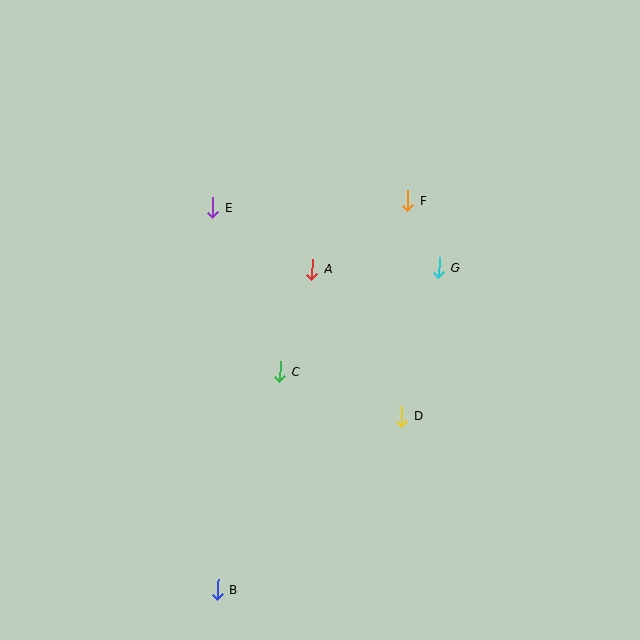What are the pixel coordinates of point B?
Point B is at (218, 590).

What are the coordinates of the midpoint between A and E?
The midpoint between A and E is at (263, 239).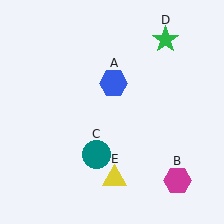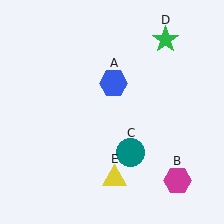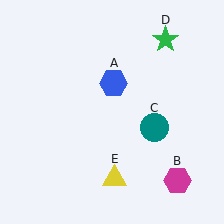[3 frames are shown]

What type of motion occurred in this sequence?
The teal circle (object C) rotated counterclockwise around the center of the scene.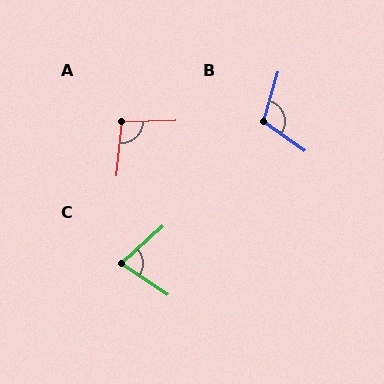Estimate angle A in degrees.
Approximately 97 degrees.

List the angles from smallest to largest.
C (77°), A (97°), B (109°).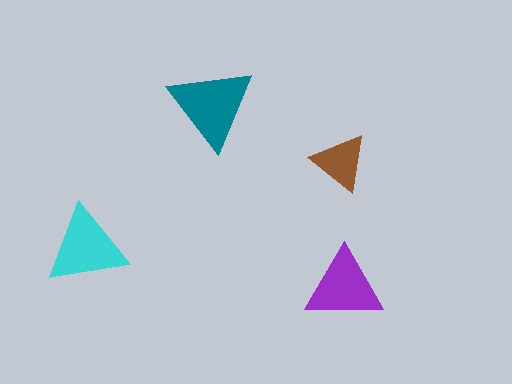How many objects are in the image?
There are 4 objects in the image.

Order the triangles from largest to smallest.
the teal one, the cyan one, the purple one, the brown one.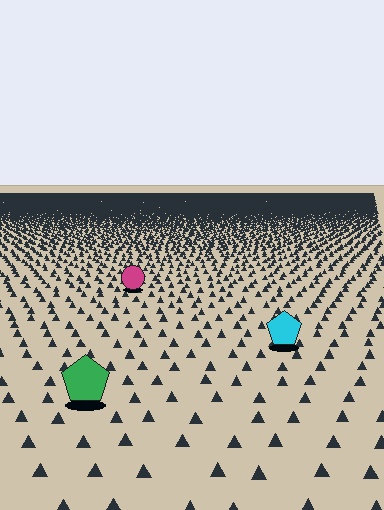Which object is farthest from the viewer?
The magenta circle is farthest from the viewer. It appears smaller and the ground texture around it is denser.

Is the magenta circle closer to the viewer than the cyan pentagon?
No. The cyan pentagon is closer — you can tell from the texture gradient: the ground texture is coarser near it.